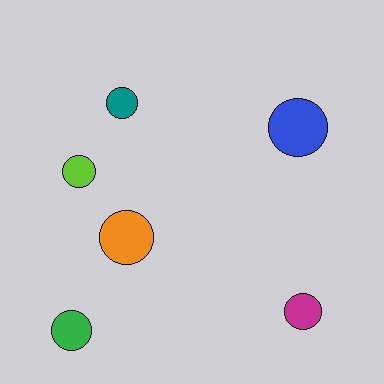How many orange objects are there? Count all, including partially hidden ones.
There is 1 orange object.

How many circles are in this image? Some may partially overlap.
There are 6 circles.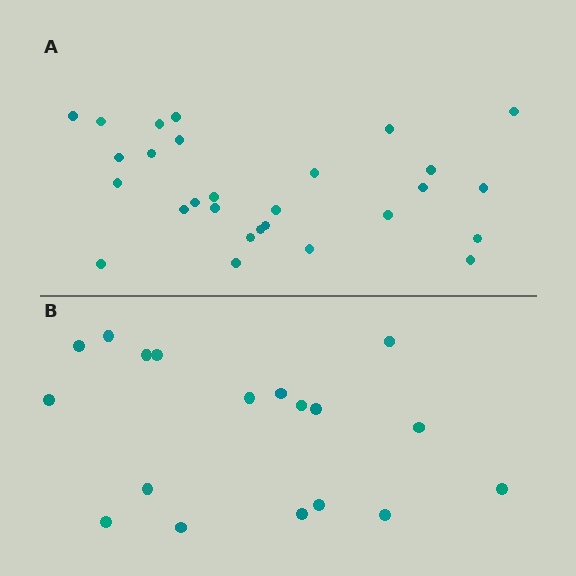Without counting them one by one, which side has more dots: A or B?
Region A (the top region) has more dots.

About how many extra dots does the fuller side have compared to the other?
Region A has roughly 10 or so more dots than region B.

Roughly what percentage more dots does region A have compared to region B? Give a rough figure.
About 55% more.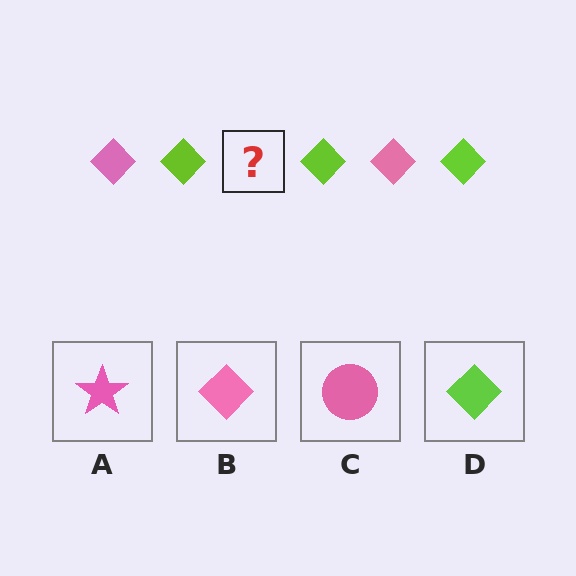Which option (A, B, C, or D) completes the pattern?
B.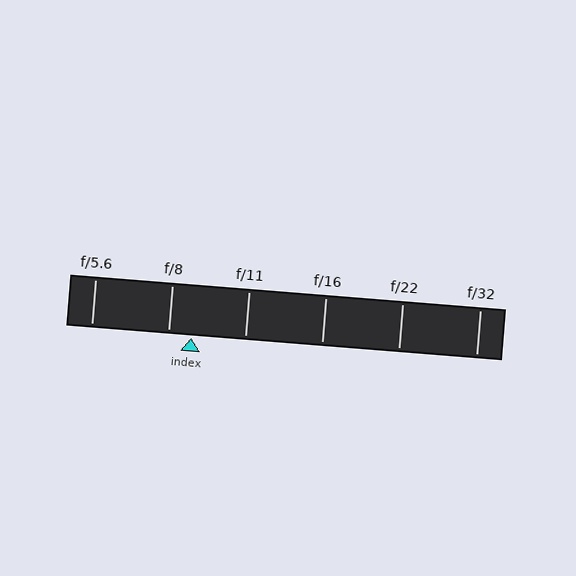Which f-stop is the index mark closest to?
The index mark is closest to f/8.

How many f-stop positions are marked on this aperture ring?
There are 6 f-stop positions marked.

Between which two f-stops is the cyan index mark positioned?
The index mark is between f/8 and f/11.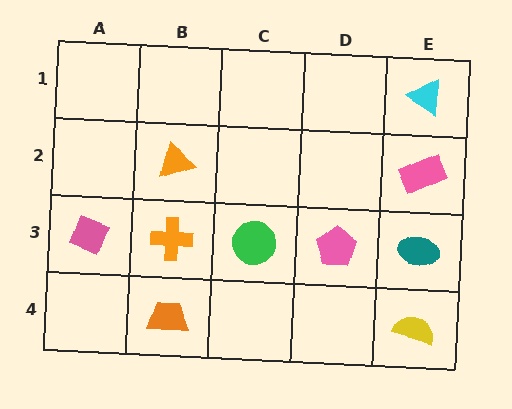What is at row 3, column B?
An orange cross.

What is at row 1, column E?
A cyan triangle.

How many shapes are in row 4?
2 shapes.